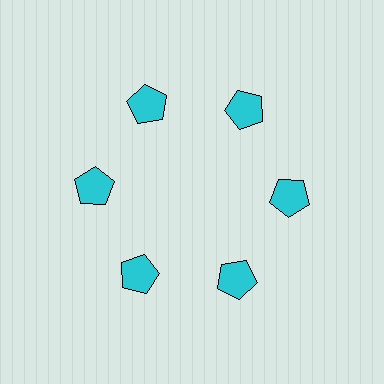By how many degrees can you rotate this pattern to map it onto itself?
The pattern maps onto itself every 60 degrees of rotation.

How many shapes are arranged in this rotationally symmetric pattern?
There are 6 shapes, arranged in 6 groups of 1.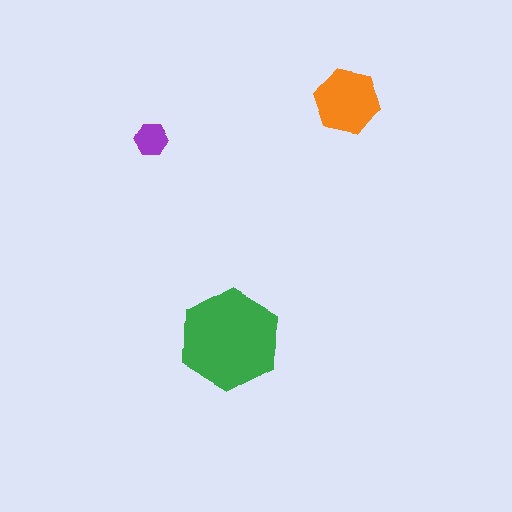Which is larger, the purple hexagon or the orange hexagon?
The orange one.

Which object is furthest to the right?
The orange hexagon is rightmost.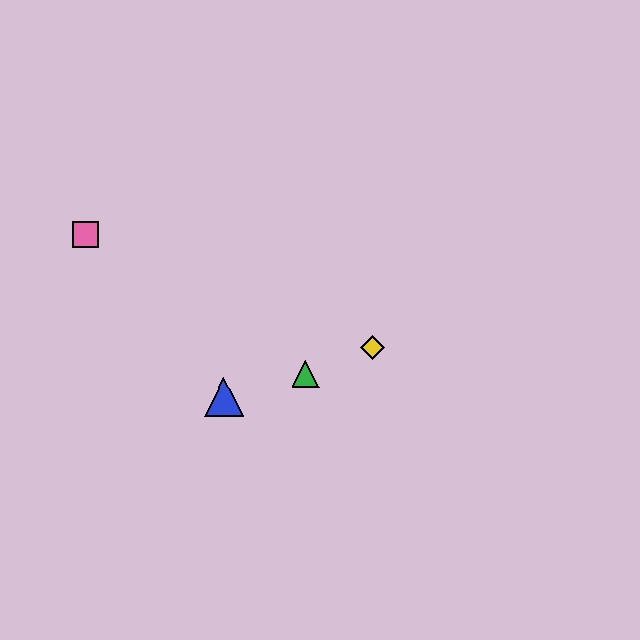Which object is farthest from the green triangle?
The pink square is farthest from the green triangle.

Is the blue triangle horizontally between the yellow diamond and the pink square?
Yes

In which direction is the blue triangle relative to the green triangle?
The blue triangle is to the left of the green triangle.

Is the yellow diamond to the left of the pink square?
No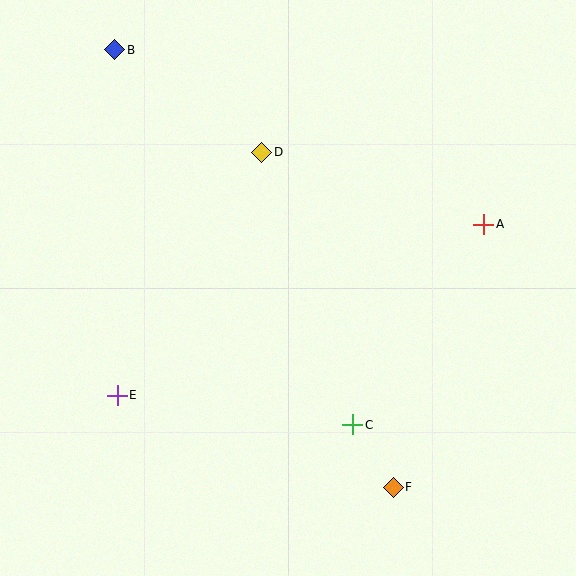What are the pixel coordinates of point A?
Point A is at (484, 224).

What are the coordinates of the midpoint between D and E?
The midpoint between D and E is at (190, 274).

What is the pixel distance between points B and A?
The distance between B and A is 408 pixels.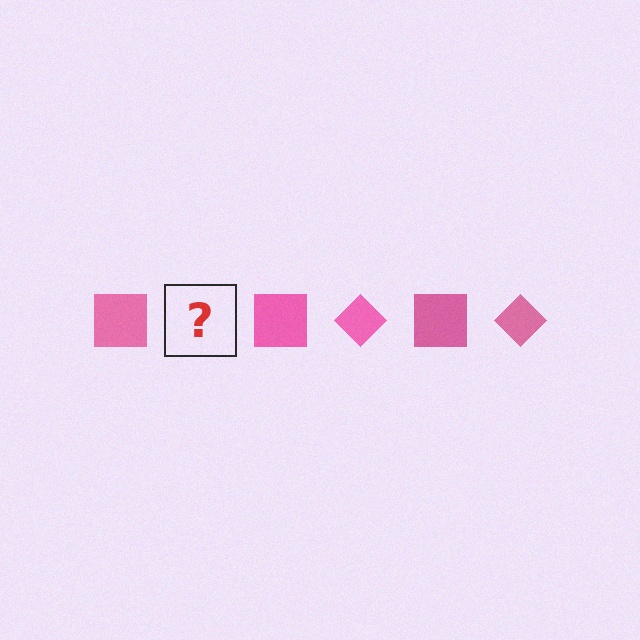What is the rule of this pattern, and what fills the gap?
The rule is that the pattern cycles through square, diamond shapes in pink. The gap should be filled with a pink diamond.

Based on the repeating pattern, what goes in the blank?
The blank should be a pink diamond.